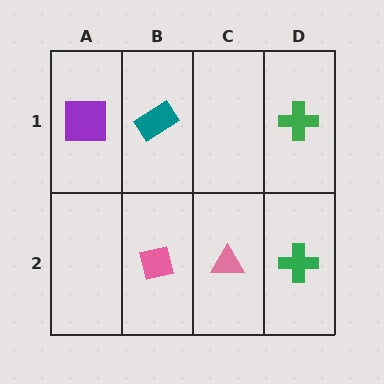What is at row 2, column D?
A green cross.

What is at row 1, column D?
A green cross.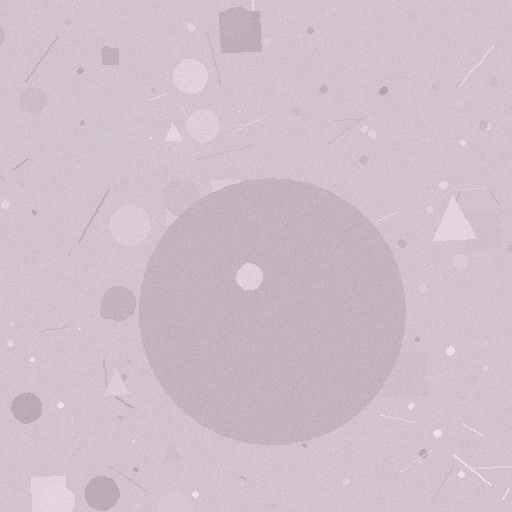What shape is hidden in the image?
A circle is hidden in the image.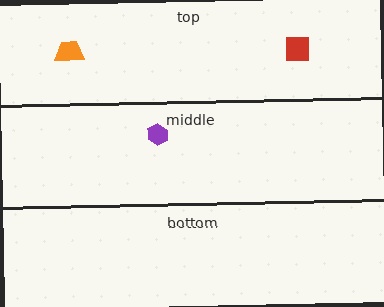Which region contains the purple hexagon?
The middle region.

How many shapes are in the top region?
2.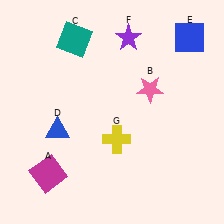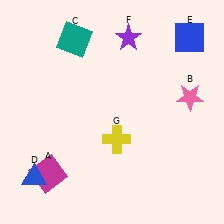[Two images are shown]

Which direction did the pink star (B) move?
The pink star (B) moved right.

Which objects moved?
The objects that moved are: the pink star (B), the blue triangle (D).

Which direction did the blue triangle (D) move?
The blue triangle (D) moved down.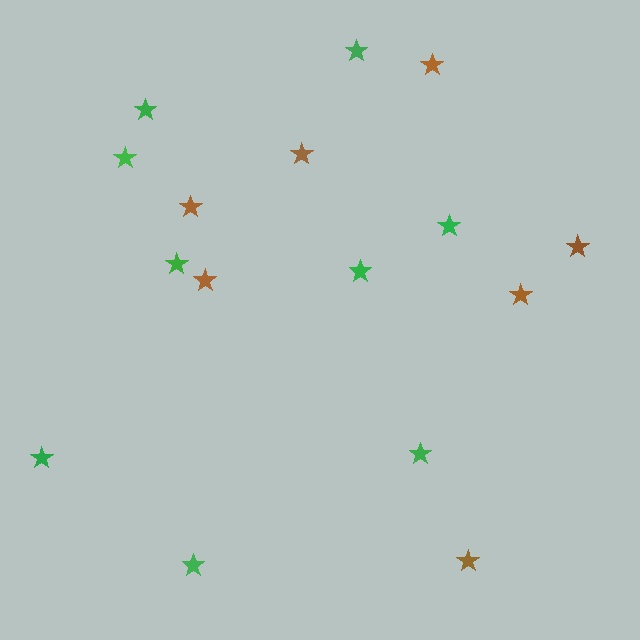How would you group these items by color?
There are 2 groups: one group of green stars (9) and one group of brown stars (7).